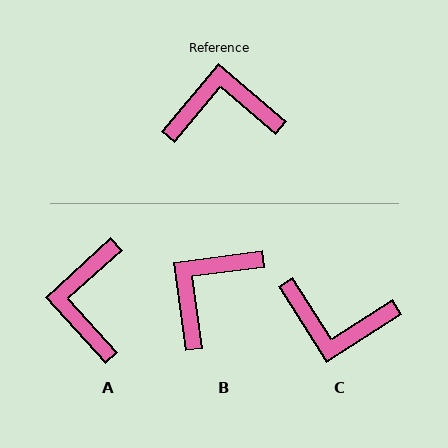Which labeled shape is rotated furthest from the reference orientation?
C, about 163 degrees away.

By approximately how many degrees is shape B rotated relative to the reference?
Approximately 48 degrees counter-clockwise.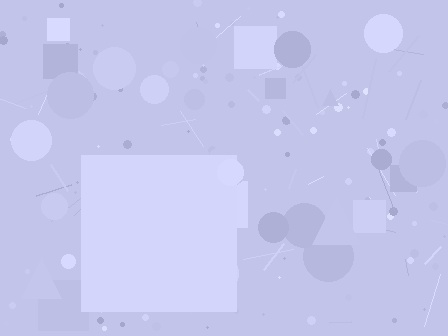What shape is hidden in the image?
A square is hidden in the image.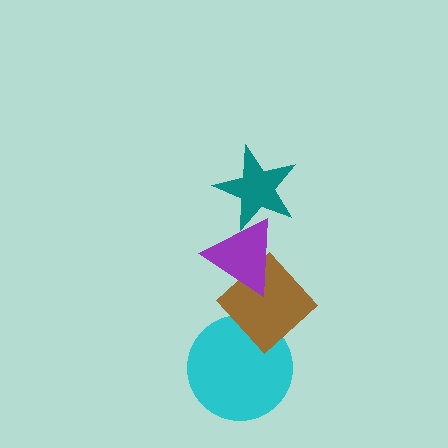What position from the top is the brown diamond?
The brown diamond is 3rd from the top.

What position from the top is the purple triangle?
The purple triangle is 2nd from the top.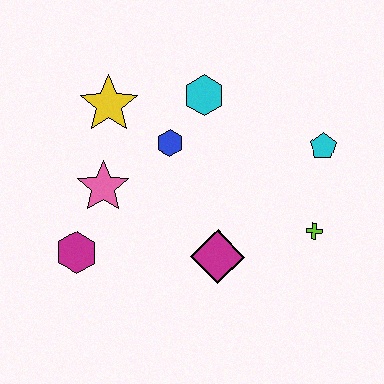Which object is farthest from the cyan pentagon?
The magenta hexagon is farthest from the cyan pentagon.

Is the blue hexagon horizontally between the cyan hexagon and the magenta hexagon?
Yes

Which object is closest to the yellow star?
The blue hexagon is closest to the yellow star.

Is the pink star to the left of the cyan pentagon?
Yes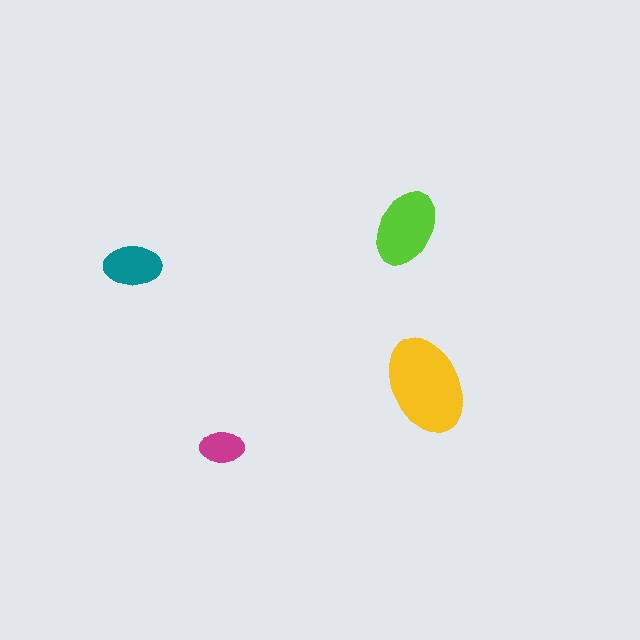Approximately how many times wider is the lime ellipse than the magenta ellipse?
About 1.5 times wider.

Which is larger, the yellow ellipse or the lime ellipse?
The yellow one.